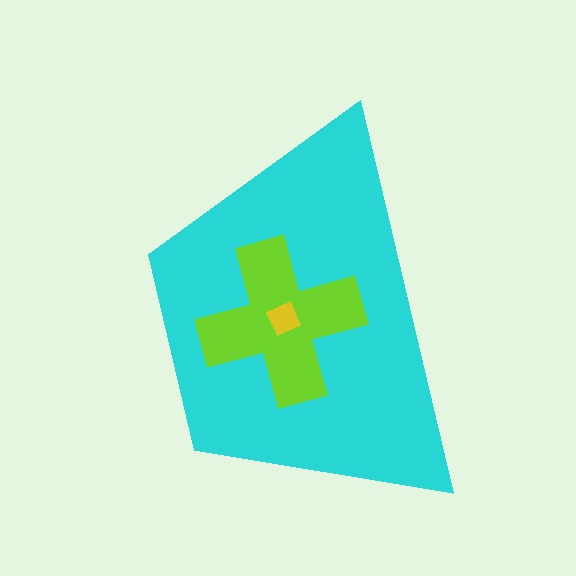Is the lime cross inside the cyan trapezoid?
Yes.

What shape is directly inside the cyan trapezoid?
The lime cross.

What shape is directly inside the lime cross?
The yellow square.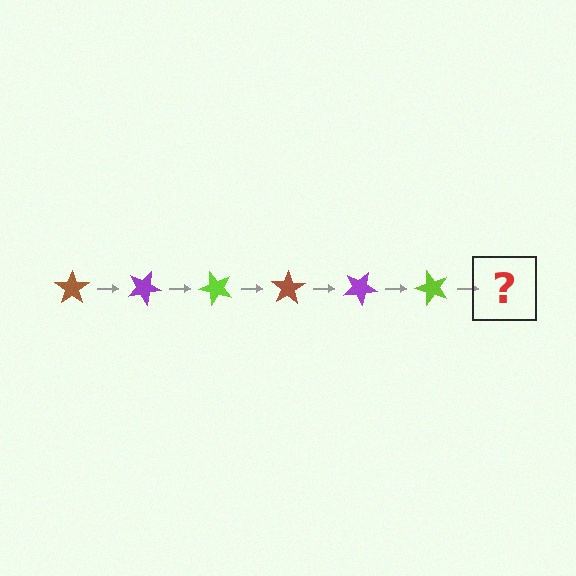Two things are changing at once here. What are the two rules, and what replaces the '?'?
The two rules are that it rotates 25 degrees each step and the color cycles through brown, purple, and lime. The '?' should be a brown star, rotated 150 degrees from the start.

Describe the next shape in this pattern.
It should be a brown star, rotated 150 degrees from the start.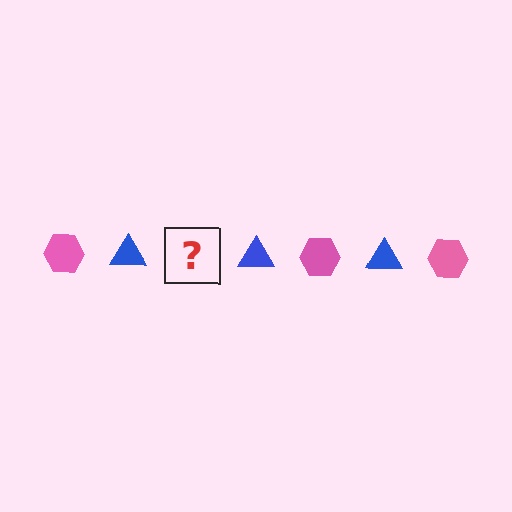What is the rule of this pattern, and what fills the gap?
The rule is that the pattern alternates between pink hexagon and blue triangle. The gap should be filled with a pink hexagon.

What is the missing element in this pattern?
The missing element is a pink hexagon.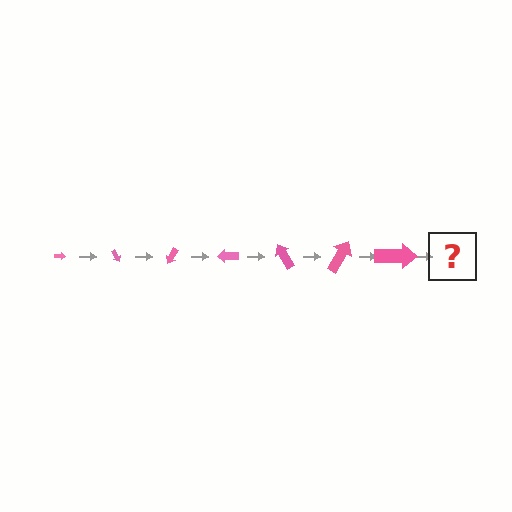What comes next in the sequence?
The next element should be an arrow, larger than the previous one and rotated 420 degrees from the start.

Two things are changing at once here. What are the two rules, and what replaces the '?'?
The two rules are that the arrow grows larger each step and it rotates 60 degrees each step. The '?' should be an arrow, larger than the previous one and rotated 420 degrees from the start.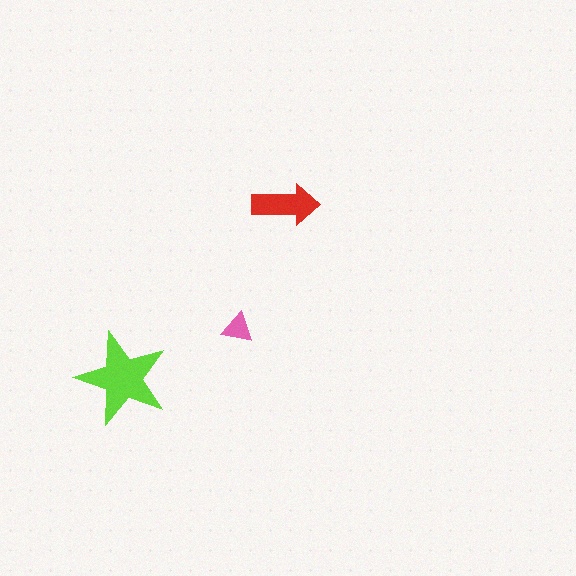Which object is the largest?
The lime star.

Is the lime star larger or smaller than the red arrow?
Larger.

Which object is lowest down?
The lime star is bottommost.